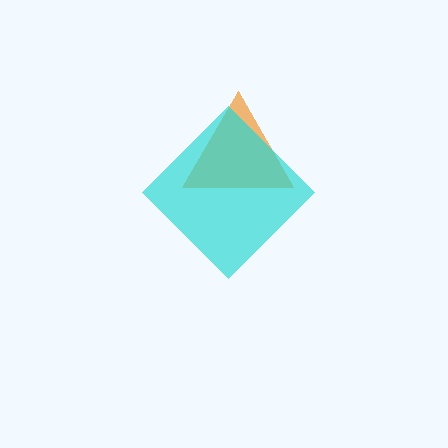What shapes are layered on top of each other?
The layered shapes are: an orange triangle, a cyan diamond.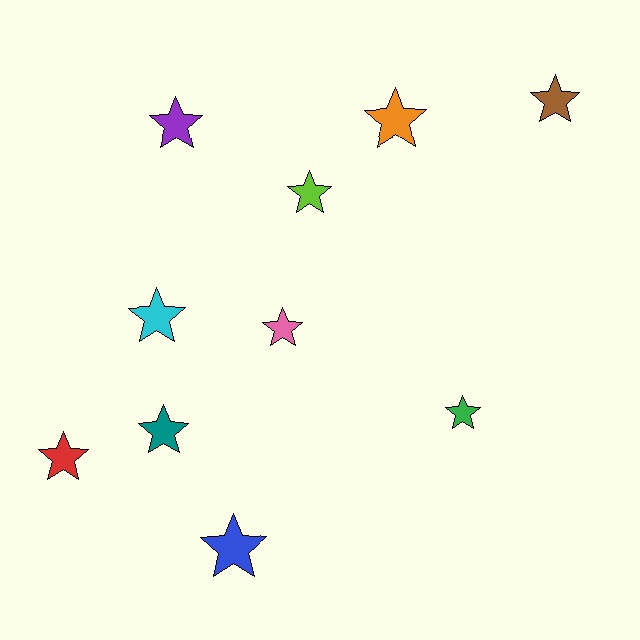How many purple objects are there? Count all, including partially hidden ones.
There is 1 purple object.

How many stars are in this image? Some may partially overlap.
There are 10 stars.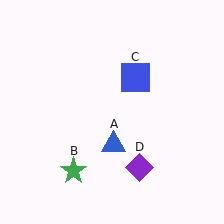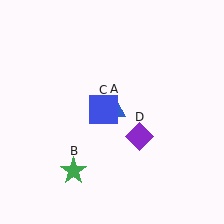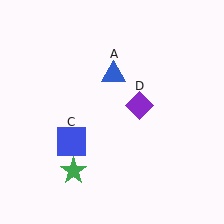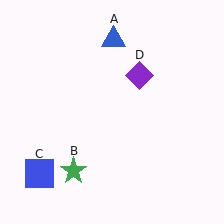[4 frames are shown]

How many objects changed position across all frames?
3 objects changed position: blue triangle (object A), blue square (object C), purple diamond (object D).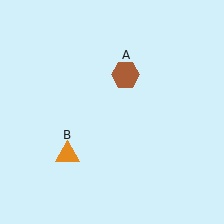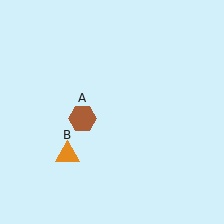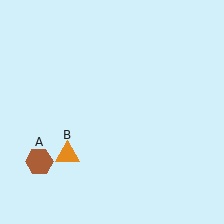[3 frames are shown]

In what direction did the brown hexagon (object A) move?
The brown hexagon (object A) moved down and to the left.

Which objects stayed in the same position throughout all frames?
Orange triangle (object B) remained stationary.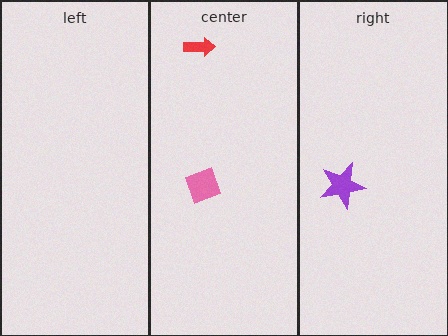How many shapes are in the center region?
2.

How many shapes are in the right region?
1.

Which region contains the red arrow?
The center region.